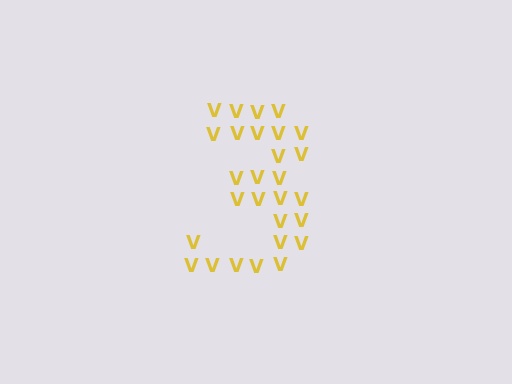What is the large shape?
The large shape is the digit 3.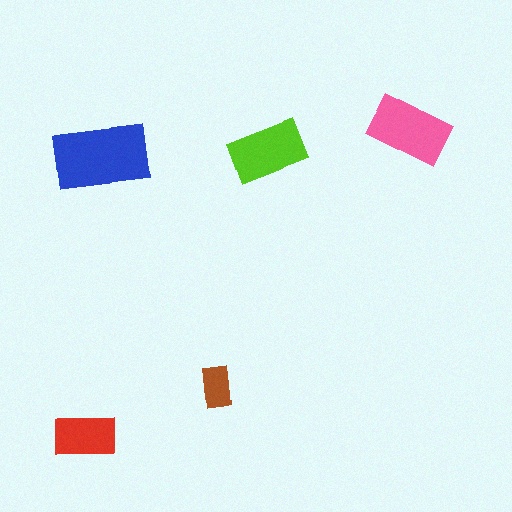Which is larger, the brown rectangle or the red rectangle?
The red one.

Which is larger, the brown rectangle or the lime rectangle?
The lime one.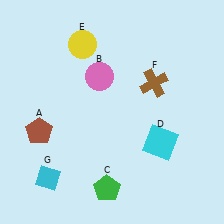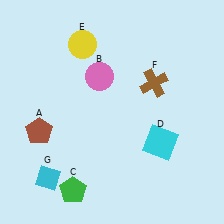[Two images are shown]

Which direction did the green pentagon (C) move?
The green pentagon (C) moved left.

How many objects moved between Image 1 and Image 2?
1 object moved between the two images.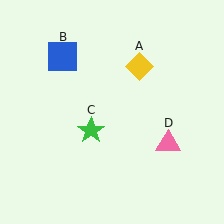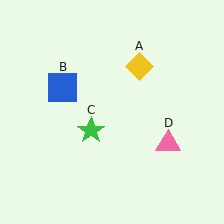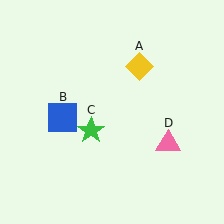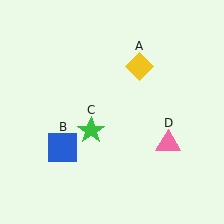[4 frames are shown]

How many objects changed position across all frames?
1 object changed position: blue square (object B).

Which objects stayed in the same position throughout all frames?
Yellow diamond (object A) and green star (object C) and pink triangle (object D) remained stationary.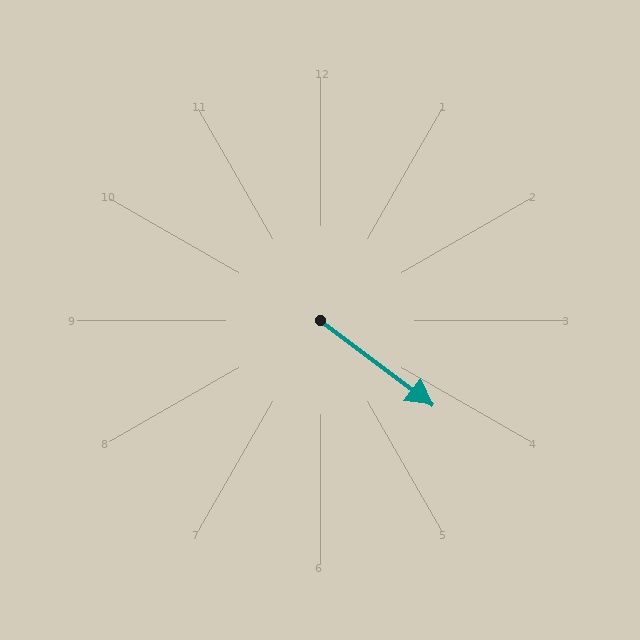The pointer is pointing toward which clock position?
Roughly 4 o'clock.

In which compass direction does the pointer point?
Southeast.